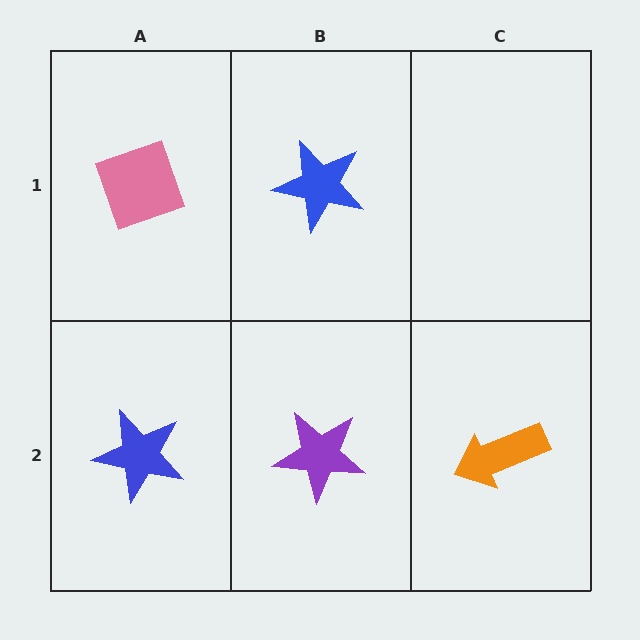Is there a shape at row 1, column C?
No, that cell is empty.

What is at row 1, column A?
A pink diamond.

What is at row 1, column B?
A blue star.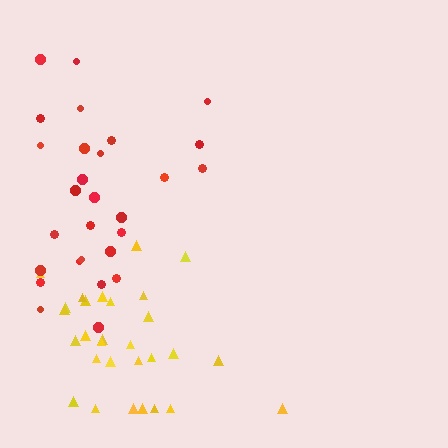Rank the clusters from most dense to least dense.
yellow, red.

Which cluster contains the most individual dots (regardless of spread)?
Yellow (29).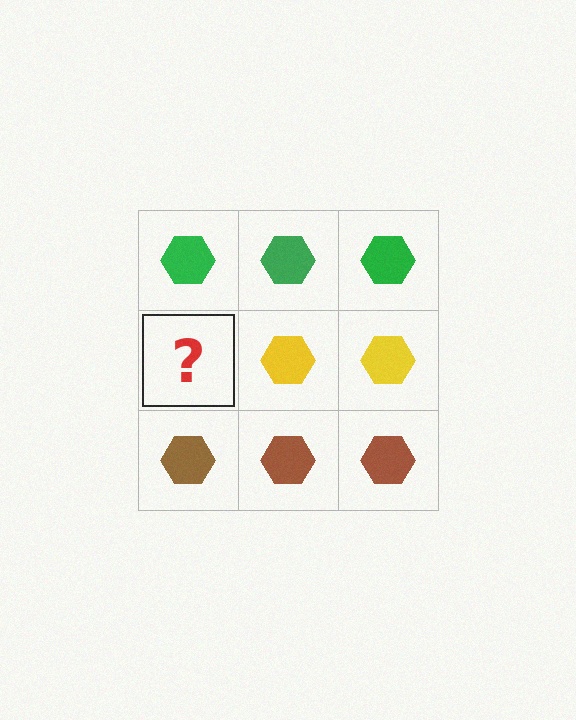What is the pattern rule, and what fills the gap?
The rule is that each row has a consistent color. The gap should be filled with a yellow hexagon.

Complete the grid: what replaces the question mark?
The question mark should be replaced with a yellow hexagon.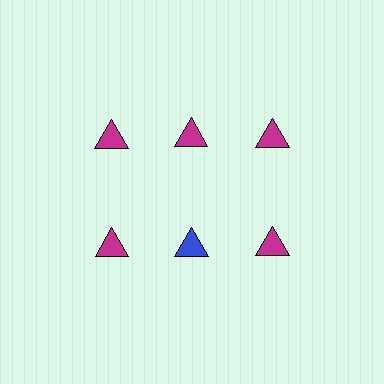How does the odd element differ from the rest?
It has a different color: blue instead of magenta.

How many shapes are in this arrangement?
There are 6 shapes arranged in a grid pattern.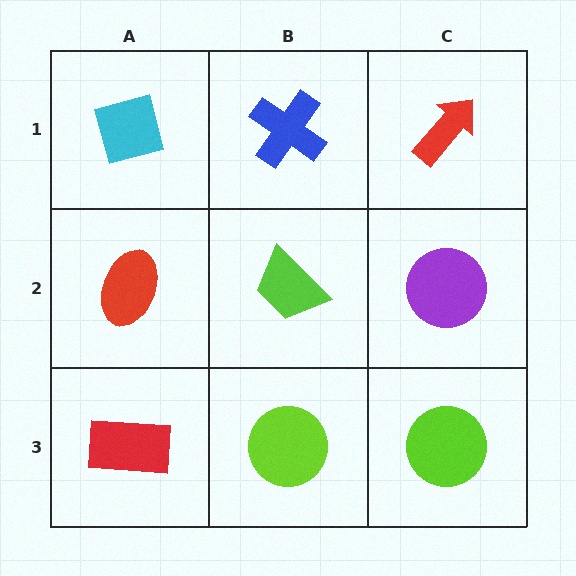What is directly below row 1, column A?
A red ellipse.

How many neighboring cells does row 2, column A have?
3.